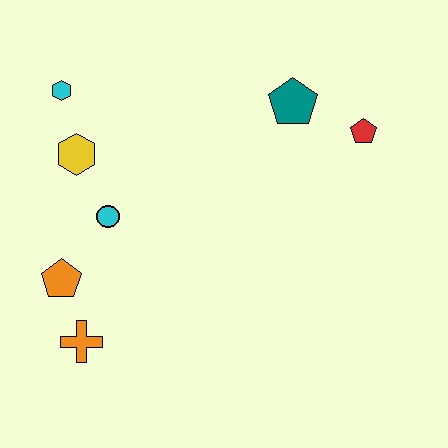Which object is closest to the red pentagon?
The teal pentagon is closest to the red pentagon.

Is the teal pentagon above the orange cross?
Yes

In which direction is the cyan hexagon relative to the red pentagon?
The cyan hexagon is to the left of the red pentagon.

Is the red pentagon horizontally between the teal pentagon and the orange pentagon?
No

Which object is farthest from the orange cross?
The red pentagon is farthest from the orange cross.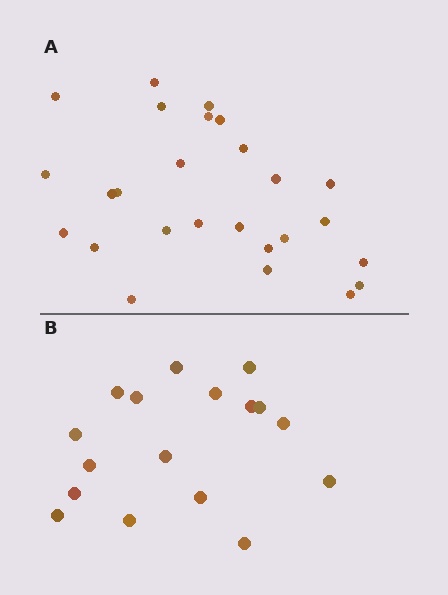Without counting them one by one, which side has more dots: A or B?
Region A (the top region) has more dots.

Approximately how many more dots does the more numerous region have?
Region A has roughly 8 or so more dots than region B.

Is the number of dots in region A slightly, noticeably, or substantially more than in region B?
Region A has substantially more. The ratio is roughly 1.5 to 1.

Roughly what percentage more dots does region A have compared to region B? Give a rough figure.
About 55% more.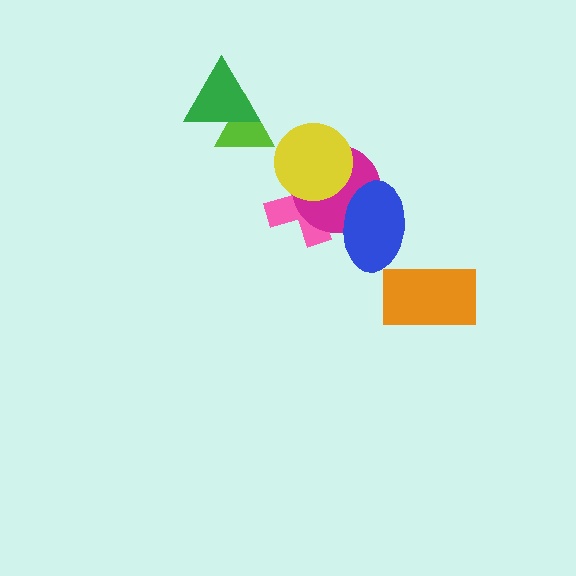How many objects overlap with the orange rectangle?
0 objects overlap with the orange rectangle.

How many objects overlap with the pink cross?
3 objects overlap with the pink cross.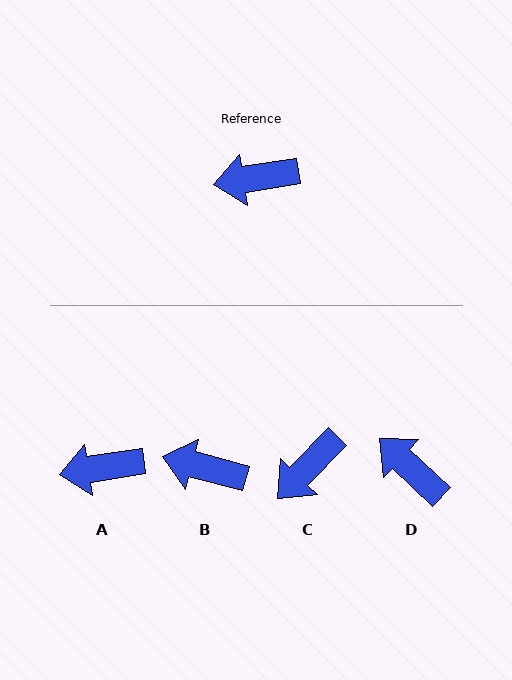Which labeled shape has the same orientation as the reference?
A.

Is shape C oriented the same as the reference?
No, it is off by about 37 degrees.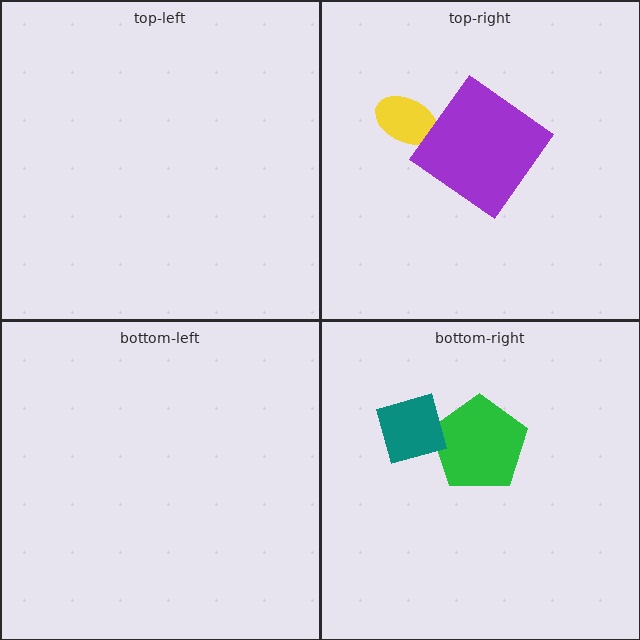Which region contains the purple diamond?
The top-right region.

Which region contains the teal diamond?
The bottom-right region.